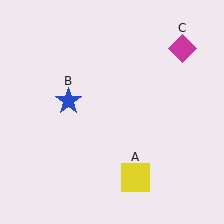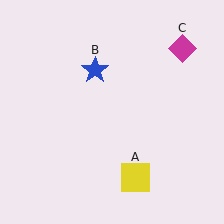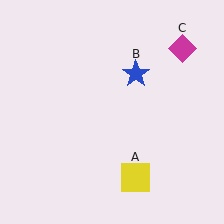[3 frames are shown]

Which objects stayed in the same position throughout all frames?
Yellow square (object A) and magenta diamond (object C) remained stationary.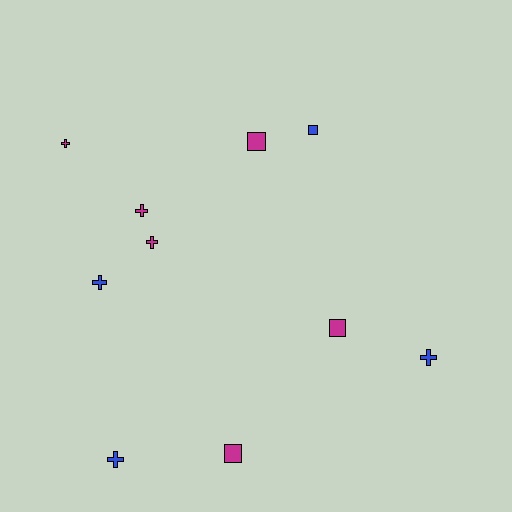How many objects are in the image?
There are 10 objects.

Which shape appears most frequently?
Cross, with 6 objects.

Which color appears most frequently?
Magenta, with 6 objects.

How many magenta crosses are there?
There are 3 magenta crosses.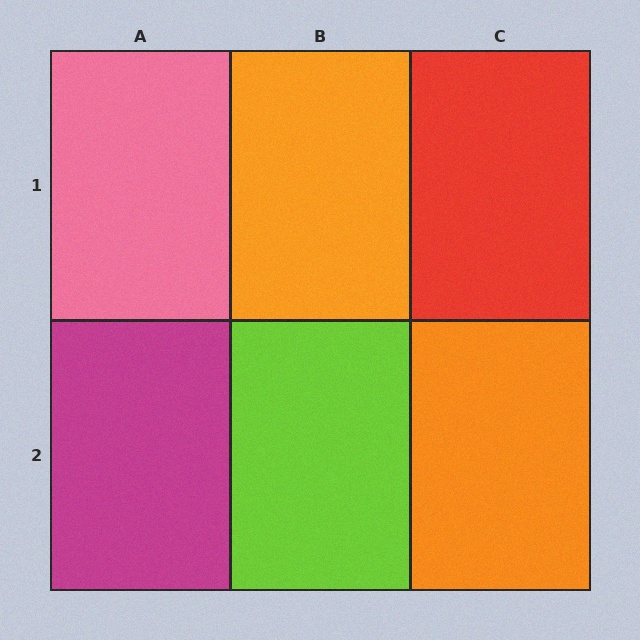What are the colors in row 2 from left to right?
Magenta, lime, orange.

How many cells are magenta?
1 cell is magenta.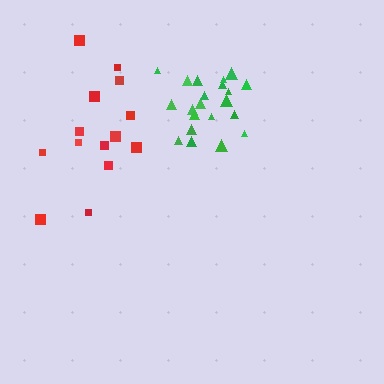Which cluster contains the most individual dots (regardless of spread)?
Green (21).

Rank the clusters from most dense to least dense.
green, red.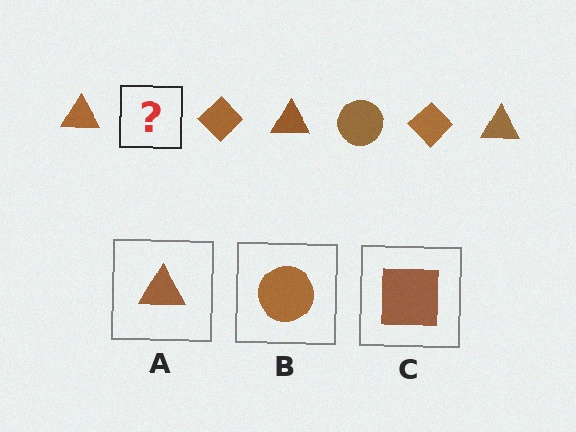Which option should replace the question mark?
Option B.